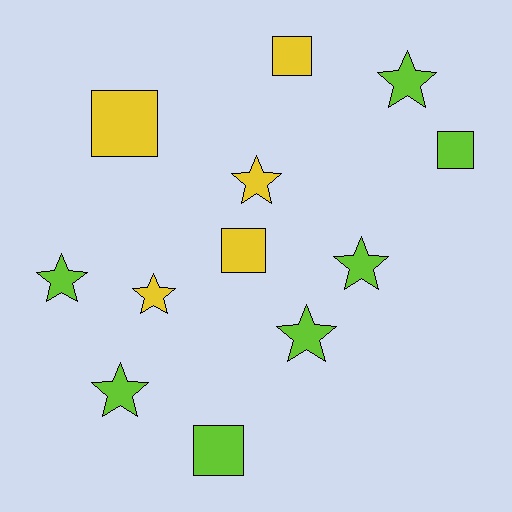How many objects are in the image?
There are 12 objects.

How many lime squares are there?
There are 2 lime squares.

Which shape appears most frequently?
Star, with 7 objects.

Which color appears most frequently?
Lime, with 7 objects.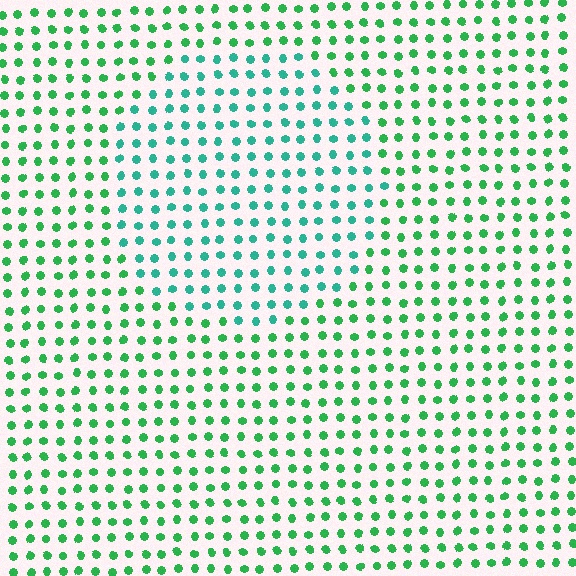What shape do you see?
I see a circle.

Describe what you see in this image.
The image is filled with small green elements in a uniform arrangement. A circle-shaped region is visible where the elements are tinted to a slightly different hue, forming a subtle color boundary.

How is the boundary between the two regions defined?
The boundary is defined purely by a slight shift in hue (about 32 degrees). Spacing, size, and orientation are identical on both sides.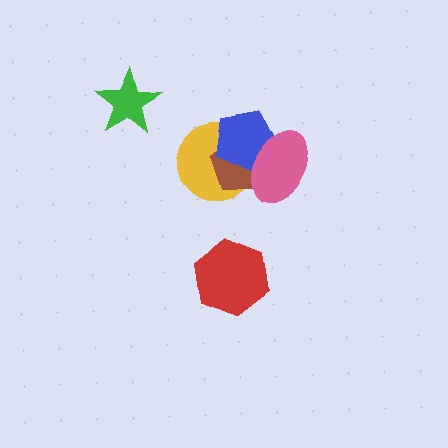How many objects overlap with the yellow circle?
3 objects overlap with the yellow circle.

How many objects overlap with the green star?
0 objects overlap with the green star.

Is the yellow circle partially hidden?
Yes, it is partially covered by another shape.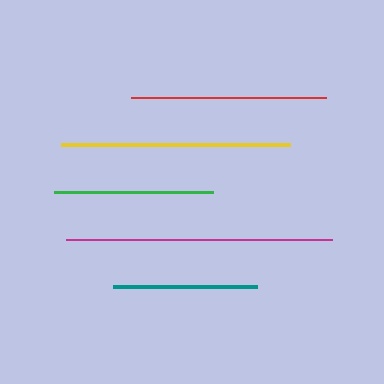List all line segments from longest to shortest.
From longest to shortest: magenta, yellow, red, green, teal.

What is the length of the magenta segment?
The magenta segment is approximately 265 pixels long.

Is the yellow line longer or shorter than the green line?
The yellow line is longer than the green line.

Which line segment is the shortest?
The teal line is the shortest at approximately 144 pixels.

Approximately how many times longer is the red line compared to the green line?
The red line is approximately 1.2 times the length of the green line.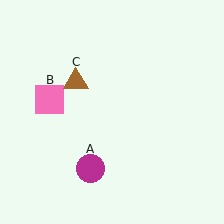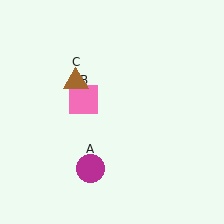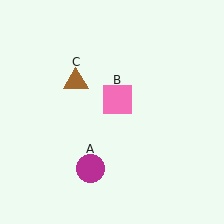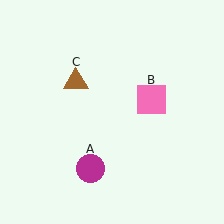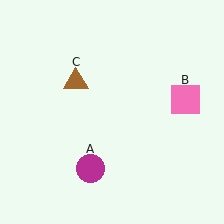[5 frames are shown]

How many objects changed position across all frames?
1 object changed position: pink square (object B).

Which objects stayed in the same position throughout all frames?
Magenta circle (object A) and brown triangle (object C) remained stationary.